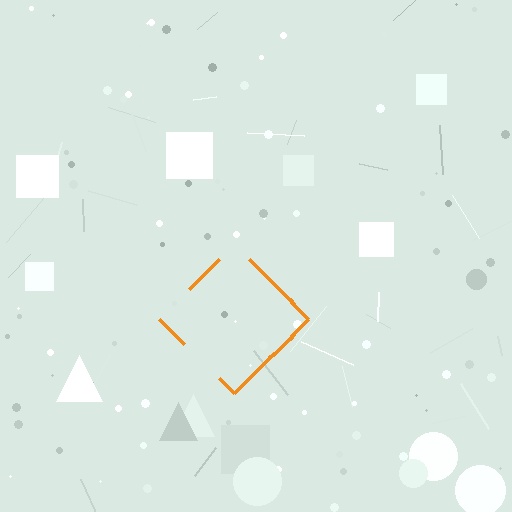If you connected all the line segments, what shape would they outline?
They would outline a diamond.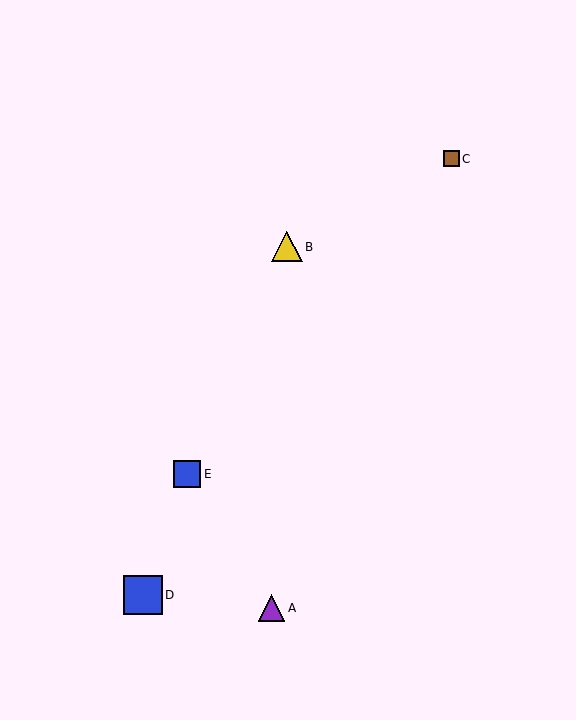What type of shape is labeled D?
Shape D is a blue square.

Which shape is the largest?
The blue square (labeled D) is the largest.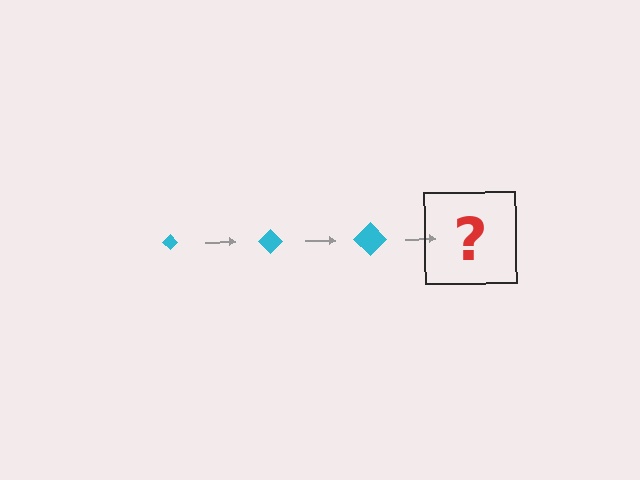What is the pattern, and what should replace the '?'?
The pattern is that the diamond gets progressively larger each step. The '?' should be a cyan diamond, larger than the previous one.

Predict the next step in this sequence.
The next step is a cyan diamond, larger than the previous one.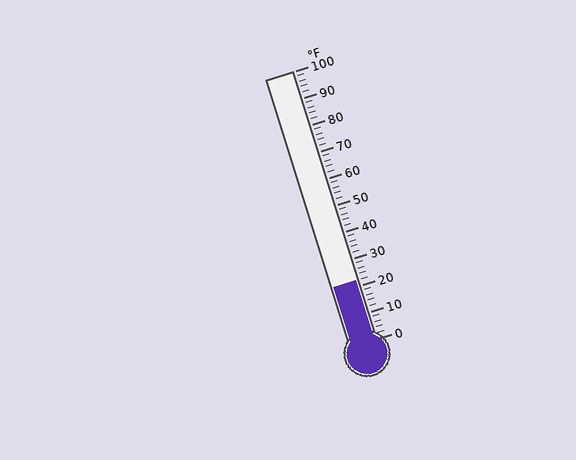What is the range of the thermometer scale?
The thermometer scale ranges from 0°F to 100°F.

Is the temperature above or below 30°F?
The temperature is below 30°F.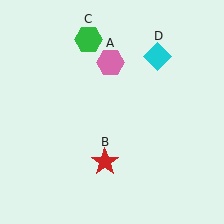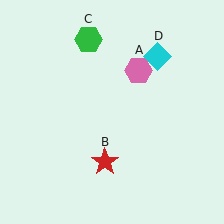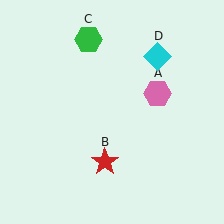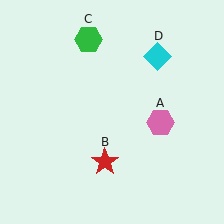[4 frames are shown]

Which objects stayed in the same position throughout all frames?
Red star (object B) and green hexagon (object C) and cyan diamond (object D) remained stationary.